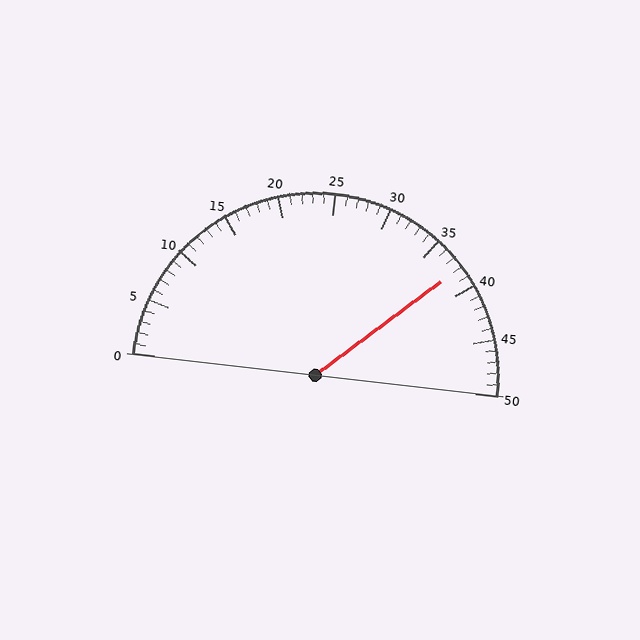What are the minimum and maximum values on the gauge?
The gauge ranges from 0 to 50.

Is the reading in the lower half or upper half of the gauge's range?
The reading is in the upper half of the range (0 to 50).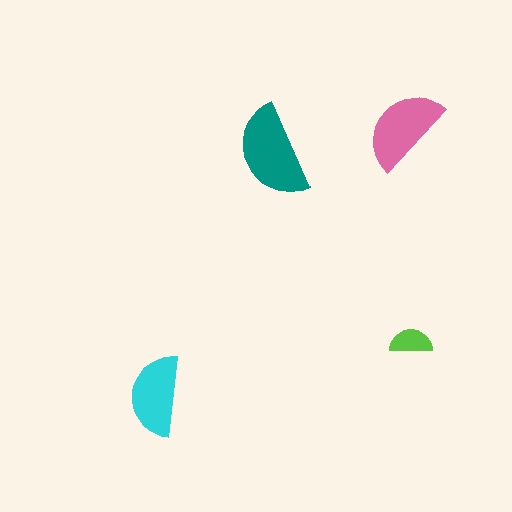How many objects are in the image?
There are 4 objects in the image.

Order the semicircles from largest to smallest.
the teal one, the pink one, the cyan one, the lime one.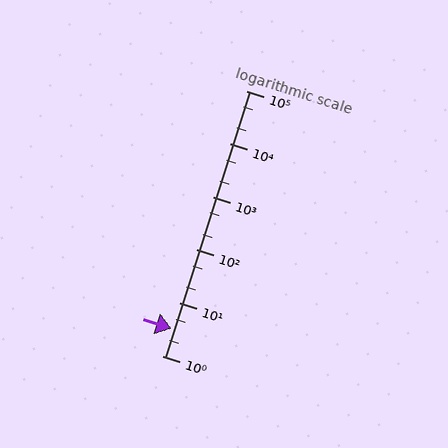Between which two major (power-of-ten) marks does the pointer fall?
The pointer is between 1 and 10.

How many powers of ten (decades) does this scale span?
The scale spans 5 decades, from 1 to 100000.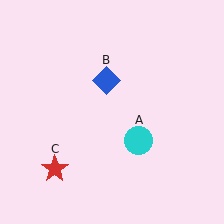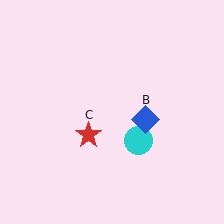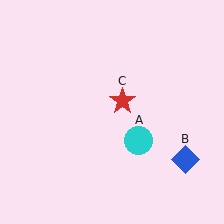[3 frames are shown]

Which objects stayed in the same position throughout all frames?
Cyan circle (object A) remained stationary.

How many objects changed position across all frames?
2 objects changed position: blue diamond (object B), red star (object C).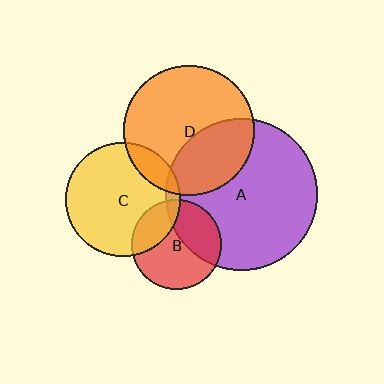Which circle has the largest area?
Circle A (purple).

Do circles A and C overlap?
Yes.